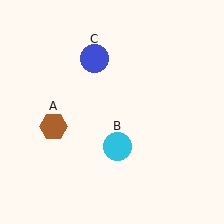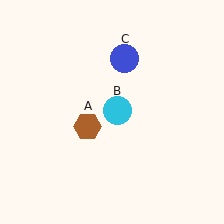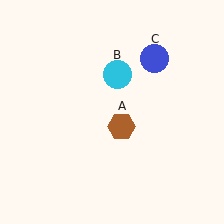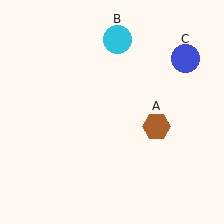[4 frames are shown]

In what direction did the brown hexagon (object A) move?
The brown hexagon (object A) moved right.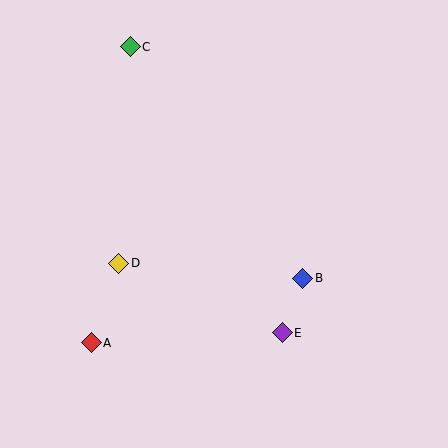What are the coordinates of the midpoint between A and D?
The midpoint between A and D is at (105, 303).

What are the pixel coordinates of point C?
Point C is at (130, 47).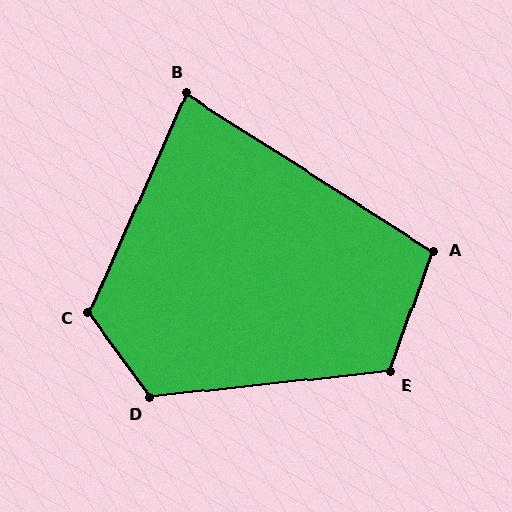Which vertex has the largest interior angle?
C, at approximately 120 degrees.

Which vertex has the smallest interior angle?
B, at approximately 82 degrees.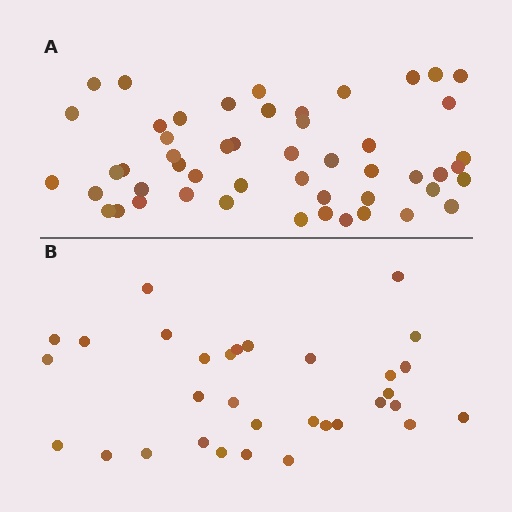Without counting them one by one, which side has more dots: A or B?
Region A (the top region) has more dots.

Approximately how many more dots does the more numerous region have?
Region A has approximately 20 more dots than region B.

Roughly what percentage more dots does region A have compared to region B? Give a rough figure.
About 60% more.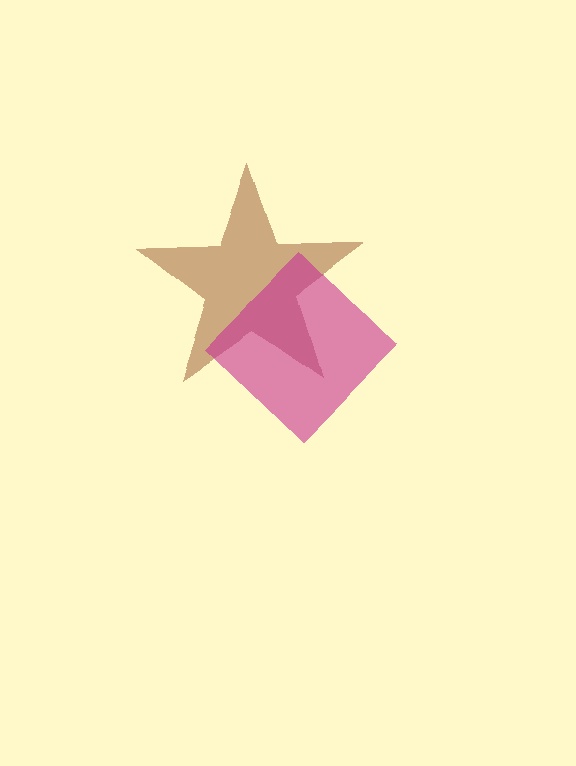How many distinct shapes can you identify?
There are 2 distinct shapes: a brown star, a magenta diamond.